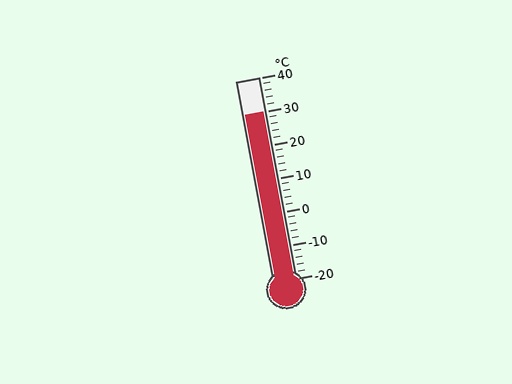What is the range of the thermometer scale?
The thermometer scale ranges from -20°C to 40°C.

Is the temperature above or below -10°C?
The temperature is above -10°C.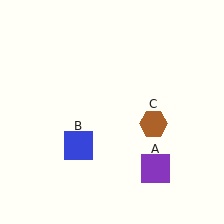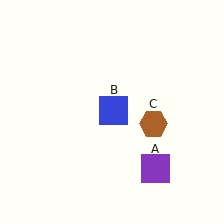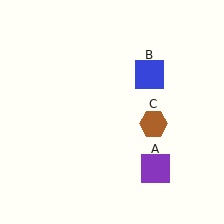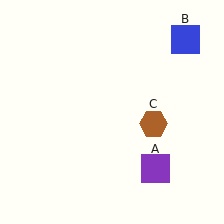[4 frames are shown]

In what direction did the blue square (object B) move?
The blue square (object B) moved up and to the right.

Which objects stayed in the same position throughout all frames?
Purple square (object A) and brown hexagon (object C) remained stationary.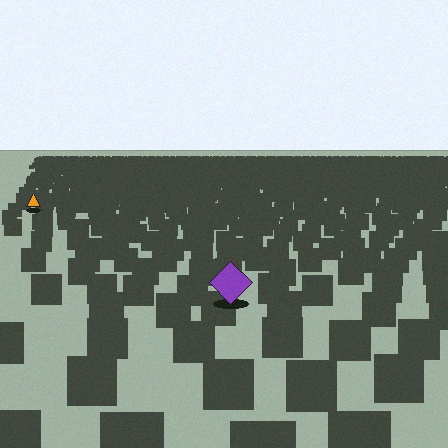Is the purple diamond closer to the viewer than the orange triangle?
Yes. The purple diamond is closer — you can tell from the texture gradient: the ground texture is coarser near it.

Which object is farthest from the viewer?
The orange triangle is farthest from the viewer. It appears smaller and the ground texture around it is denser.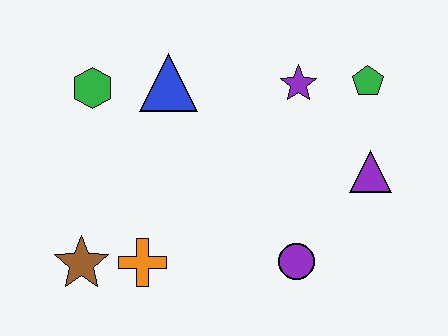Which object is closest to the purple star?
The green pentagon is closest to the purple star.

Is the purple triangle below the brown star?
No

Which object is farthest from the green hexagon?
The purple triangle is farthest from the green hexagon.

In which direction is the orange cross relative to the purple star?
The orange cross is below the purple star.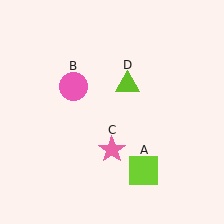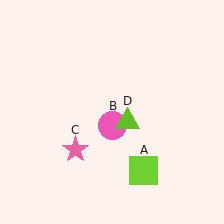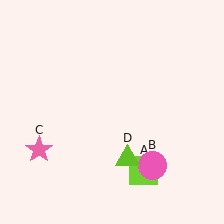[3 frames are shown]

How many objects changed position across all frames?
3 objects changed position: pink circle (object B), pink star (object C), lime triangle (object D).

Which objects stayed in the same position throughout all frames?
Lime square (object A) remained stationary.